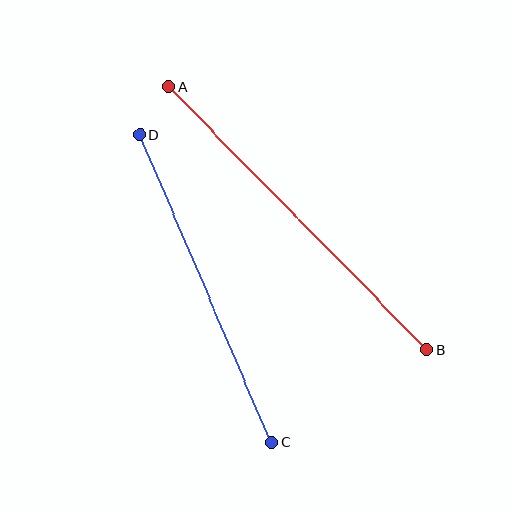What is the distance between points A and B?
The distance is approximately 368 pixels.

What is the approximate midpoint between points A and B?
The midpoint is at approximately (298, 218) pixels.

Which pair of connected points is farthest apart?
Points A and B are farthest apart.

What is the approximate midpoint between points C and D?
The midpoint is at approximately (205, 288) pixels.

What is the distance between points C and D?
The distance is approximately 335 pixels.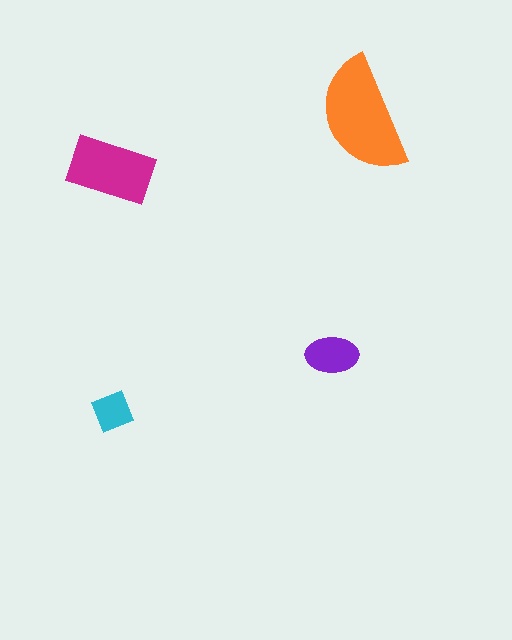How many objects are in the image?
There are 4 objects in the image.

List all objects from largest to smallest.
The orange semicircle, the magenta rectangle, the purple ellipse, the cyan square.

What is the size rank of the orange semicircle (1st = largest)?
1st.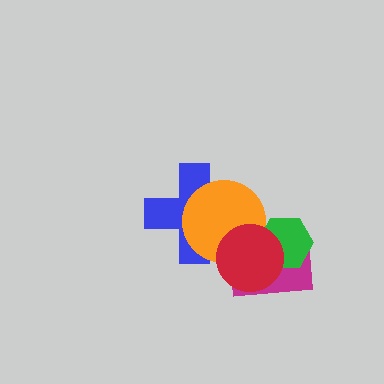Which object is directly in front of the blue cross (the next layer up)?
The orange circle is directly in front of the blue cross.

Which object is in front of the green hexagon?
The red circle is in front of the green hexagon.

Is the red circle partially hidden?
No, no other shape covers it.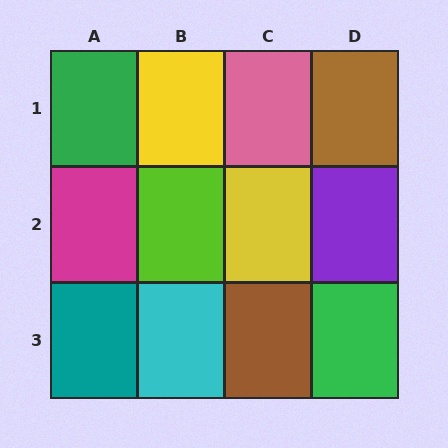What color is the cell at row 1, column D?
Brown.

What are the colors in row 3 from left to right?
Teal, cyan, brown, green.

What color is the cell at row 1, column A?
Green.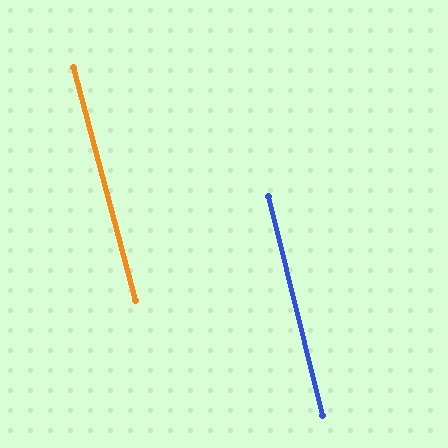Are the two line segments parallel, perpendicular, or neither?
Parallel — their directions differ by only 1.0°.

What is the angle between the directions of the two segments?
Approximately 1 degree.